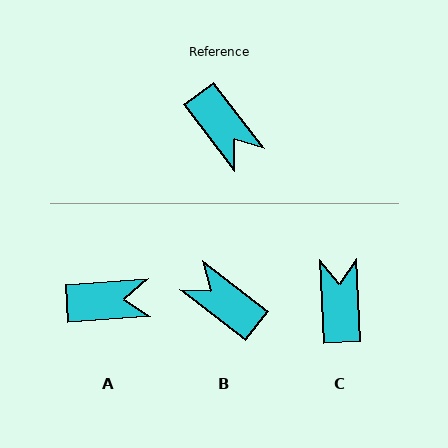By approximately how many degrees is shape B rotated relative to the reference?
Approximately 165 degrees clockwise.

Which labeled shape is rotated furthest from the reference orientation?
B, about 165 degrees away.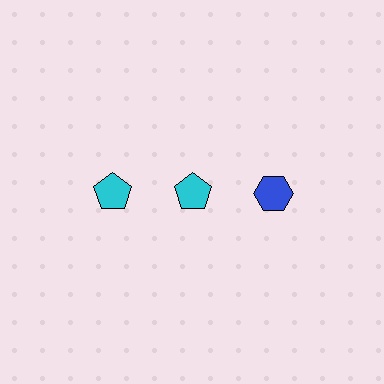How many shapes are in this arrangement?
There are 3 shapes arranged in a grid pattern.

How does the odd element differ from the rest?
It differs in both color (blue instead of cyan) and shape (hexagon instead of pentagon).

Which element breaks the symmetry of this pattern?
The blue hexagon in the top row, center column breaks the symmetry. All other shapes are cyan pentagons.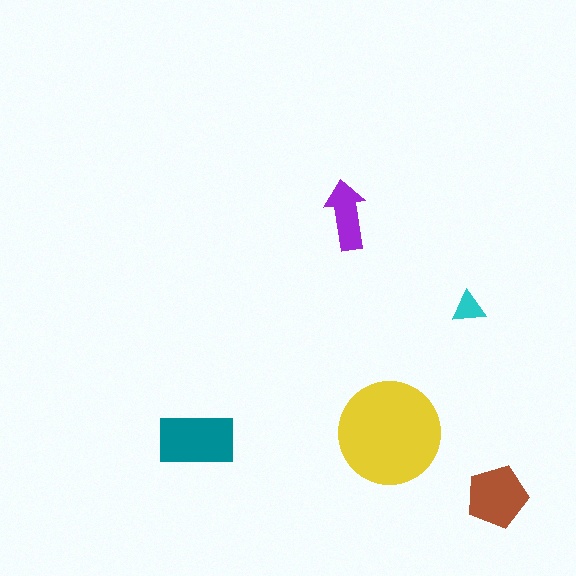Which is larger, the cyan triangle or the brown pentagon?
The brown pentagon.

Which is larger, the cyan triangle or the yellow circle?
The yellow circle.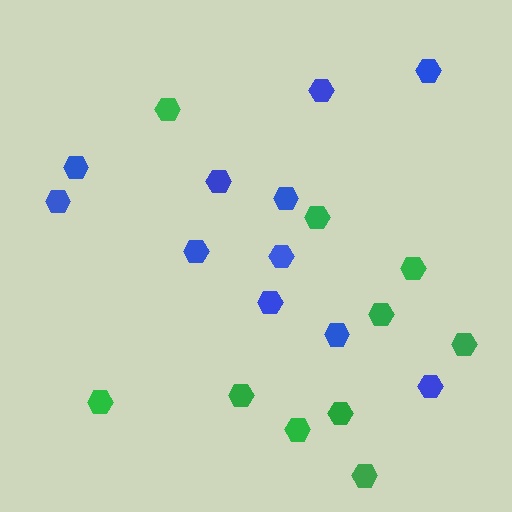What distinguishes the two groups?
There are 2 groups: one group of green hexagons (10) and one group of blue hexagons (11).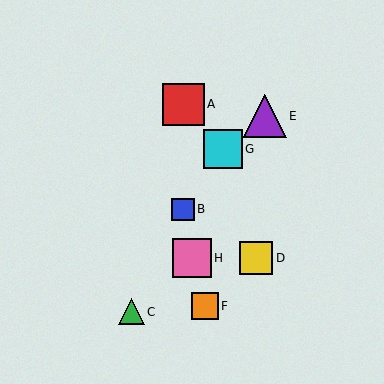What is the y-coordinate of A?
Object A is at y≈104.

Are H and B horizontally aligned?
No, H is at y≈258 and B is at y≈209.